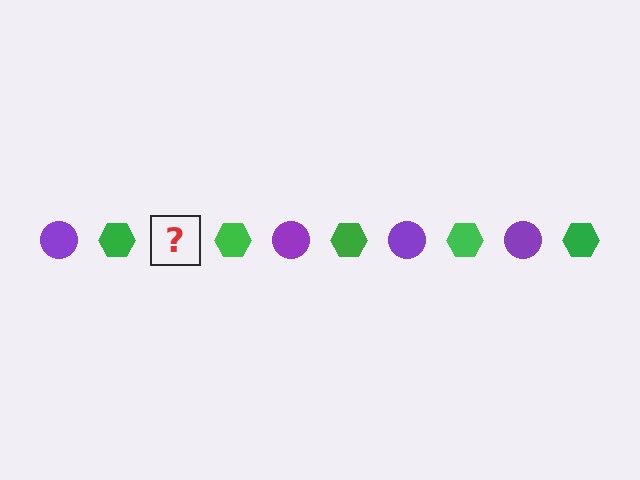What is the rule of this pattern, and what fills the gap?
The rule is that the pattern alternates between purple circle and green hexagon. The gap should be filled with a purple circle.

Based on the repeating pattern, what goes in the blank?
The blank should be a purple circle.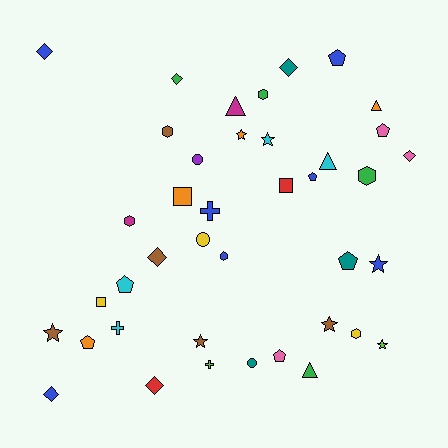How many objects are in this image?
There are 40 objects.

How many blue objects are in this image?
There are 7 blue objects.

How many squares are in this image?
There are 3 squares.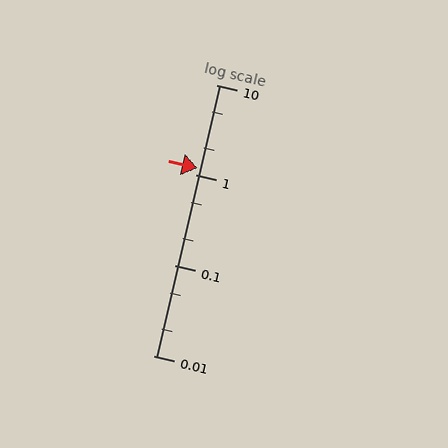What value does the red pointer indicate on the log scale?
The pointer indicates approximately 1.2.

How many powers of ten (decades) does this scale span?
The scale spans 3 decades, from 0.01 to 10.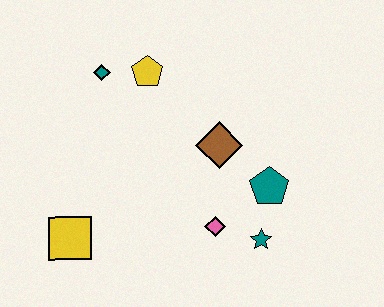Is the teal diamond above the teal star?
Yes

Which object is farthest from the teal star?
The teal diamond is farthest from the teal star.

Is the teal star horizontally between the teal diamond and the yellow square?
No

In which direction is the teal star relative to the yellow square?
The teal star is to the right of the yellow square.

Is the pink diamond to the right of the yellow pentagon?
Yes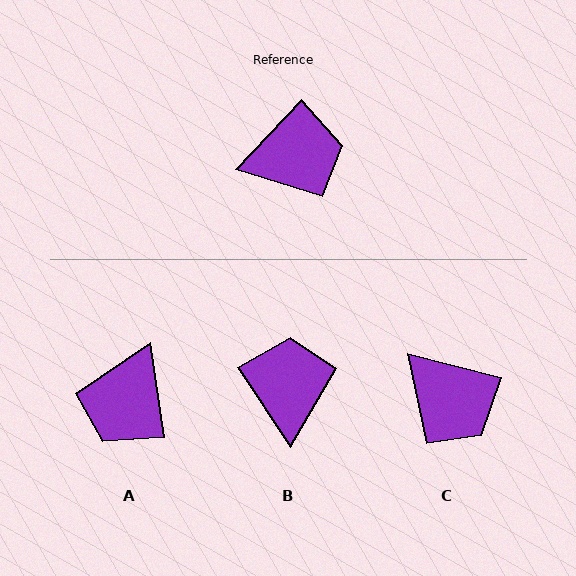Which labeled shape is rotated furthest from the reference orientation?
A, about 128 degrees away.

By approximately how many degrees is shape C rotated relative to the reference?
Approximately 61 degrees clockwise.